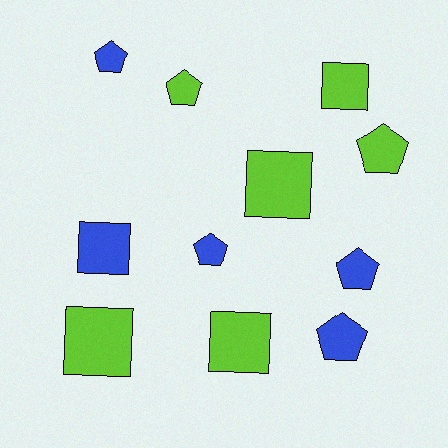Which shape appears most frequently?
Pentagon, with 6 objects.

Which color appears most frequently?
Lime, with 6 objects.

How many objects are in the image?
There are 11 objects.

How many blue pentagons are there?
There are 4 blue pentagons.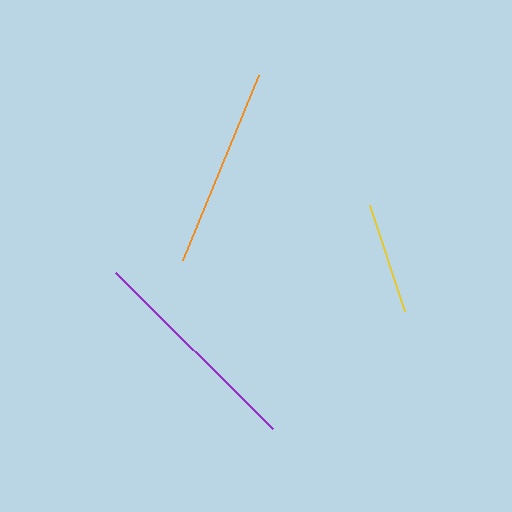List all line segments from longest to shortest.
From longest to shortest: purple, orange, yellow.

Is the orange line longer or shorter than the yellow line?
The orange line is longer than the yellow line.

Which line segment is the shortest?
The yellow line is the shortest at approximately 112 pixels.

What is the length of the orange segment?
The orange segment is approximately 200 pixels long.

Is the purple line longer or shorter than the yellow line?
The purple line is longer than the yellow line.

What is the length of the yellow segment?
The yellow segment is approximately 112 pixels long.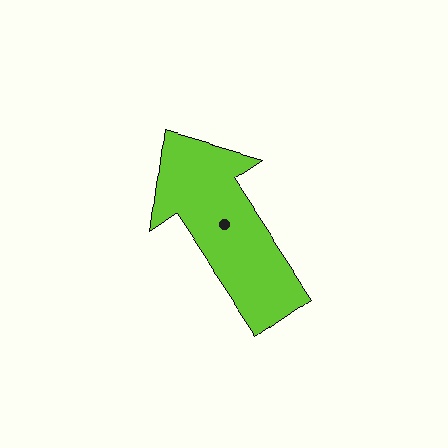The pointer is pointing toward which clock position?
Roughly 11 o'clock.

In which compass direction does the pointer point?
Northwest.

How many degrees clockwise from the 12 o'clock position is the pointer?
Approximately 326 degrees.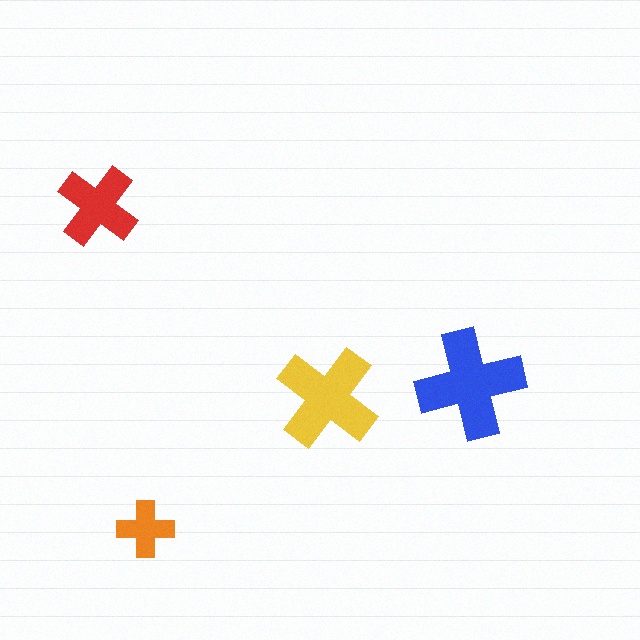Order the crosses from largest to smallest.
the blue one, the yellow one, the red one, the orange one.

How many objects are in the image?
There are 4 objects in the image.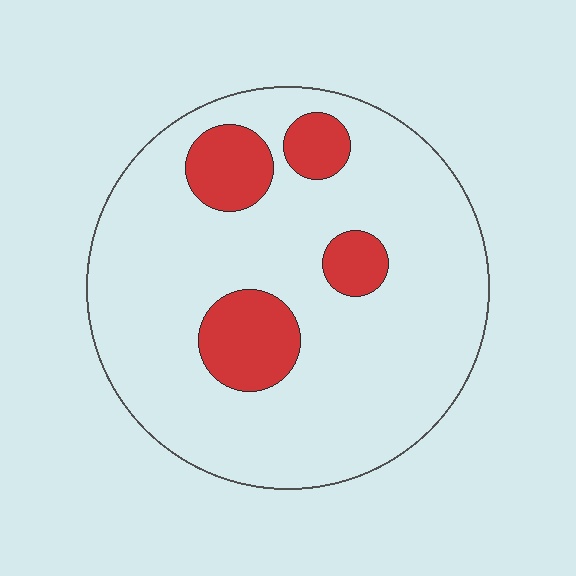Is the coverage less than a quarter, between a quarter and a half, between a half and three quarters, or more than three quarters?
Less than a quarter.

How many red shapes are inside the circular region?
4.